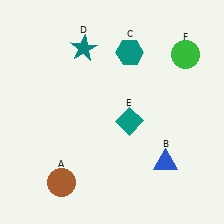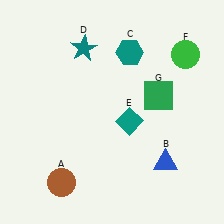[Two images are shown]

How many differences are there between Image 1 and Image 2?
There is 1 difference between the two images.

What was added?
A green square (G) was added in Image 2.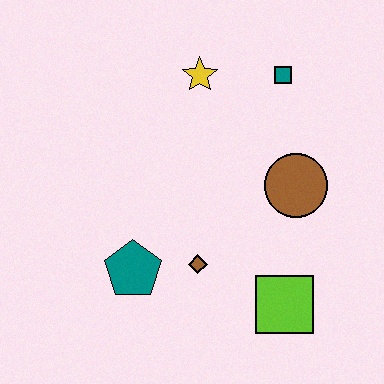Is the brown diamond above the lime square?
Yes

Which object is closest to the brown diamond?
The teal pentagon is closest to the brown diamond.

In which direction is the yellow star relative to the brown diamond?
The yellow star is above the brown diamond.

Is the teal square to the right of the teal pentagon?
Yes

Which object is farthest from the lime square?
The yellow star is farthest from the lime square.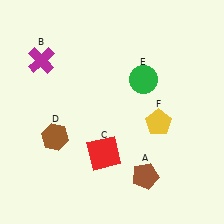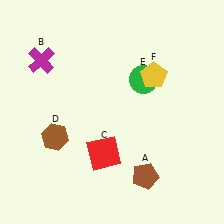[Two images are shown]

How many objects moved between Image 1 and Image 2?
1 object moved between the two images.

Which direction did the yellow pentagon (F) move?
The yellow pentagon (F) moved up.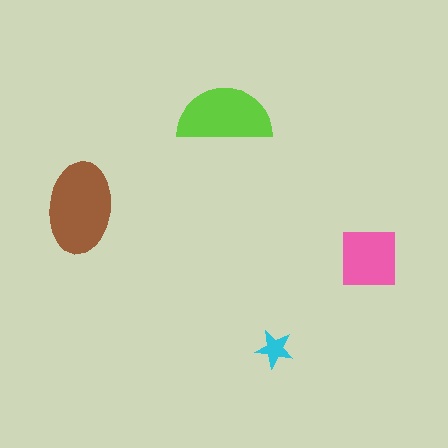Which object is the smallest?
The cyan star.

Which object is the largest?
The brown ellipse.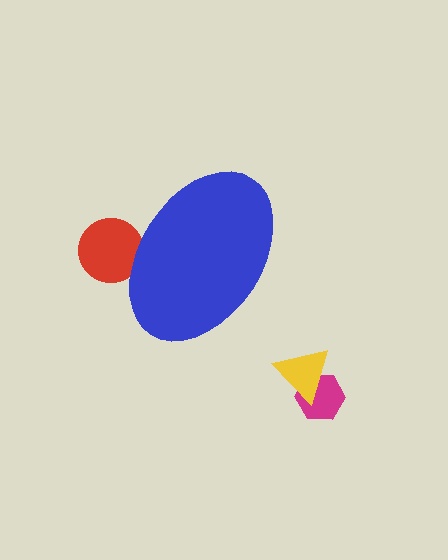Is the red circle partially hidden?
Yes, the red circle is partially hidden behind the blue ellipse.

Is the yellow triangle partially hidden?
No, the yellow triangle is fully visible.